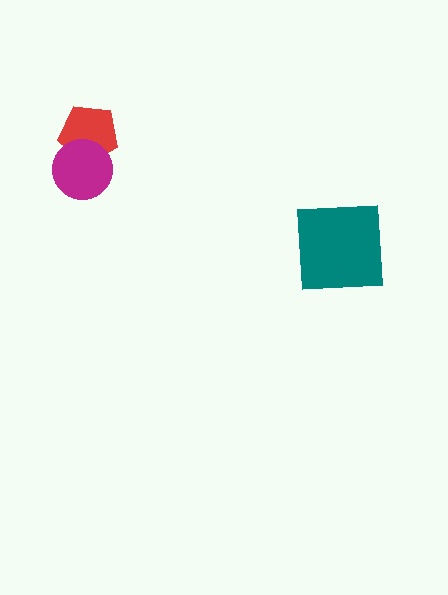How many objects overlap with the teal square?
0 objects overlap with the teal square.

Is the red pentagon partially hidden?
Yes, it is partially covered by another shape.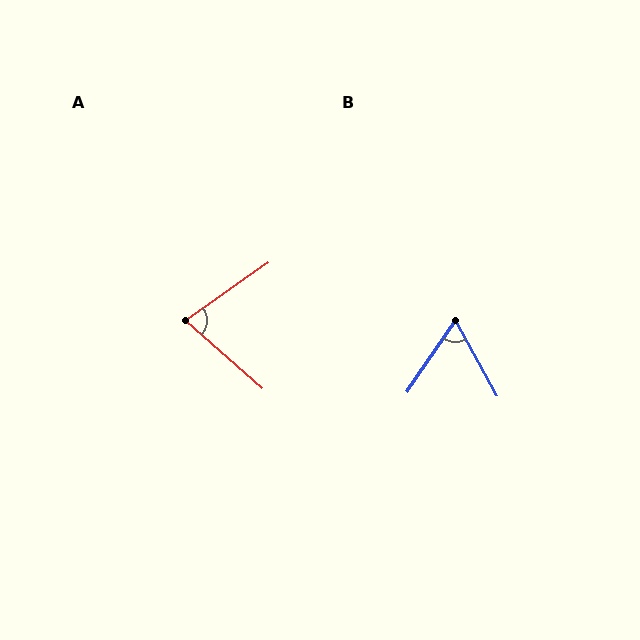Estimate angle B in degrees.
Approximately 63 degrees.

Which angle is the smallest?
B, at approximately 63 degrees.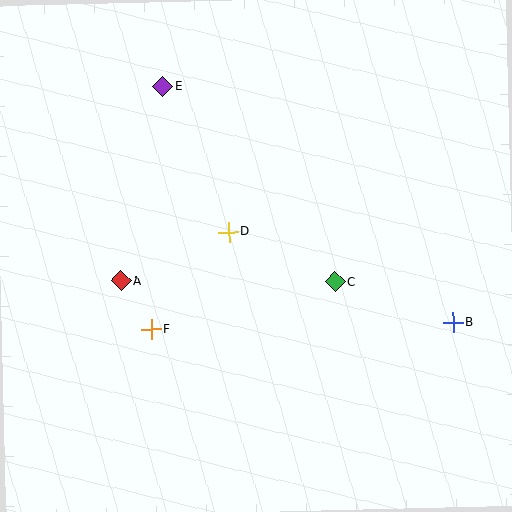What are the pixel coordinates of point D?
Point D is at (229, 232).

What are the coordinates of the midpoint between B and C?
The midpoint between B and C is at (394, 302).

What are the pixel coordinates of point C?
Point C is at (335, 282).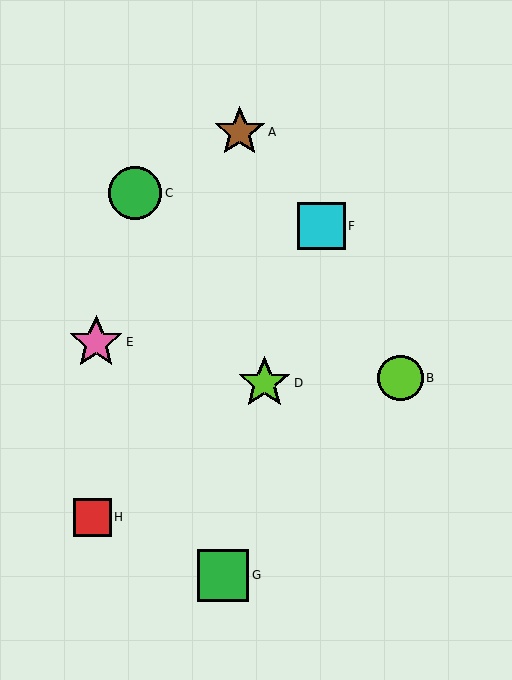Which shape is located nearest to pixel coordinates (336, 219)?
The cyan square (labeled F) at (322, 226) is nearest to that location.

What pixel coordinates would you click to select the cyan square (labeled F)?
Click at (322, 226) to select the cyan square F.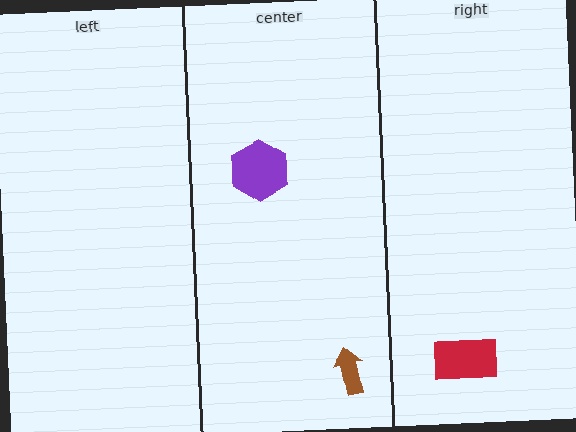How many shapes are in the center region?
2.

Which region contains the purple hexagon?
The center region.